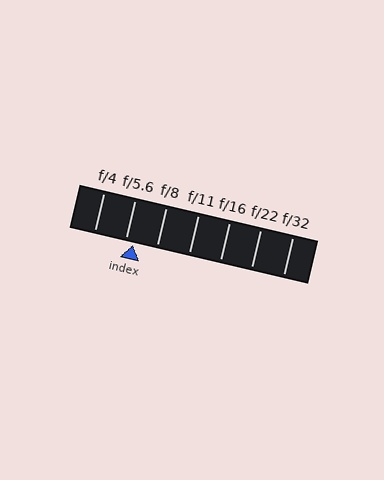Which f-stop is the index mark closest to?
The index mark is closest to f/5.6.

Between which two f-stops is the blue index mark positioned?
The index mark is between f/5.6 and f/8.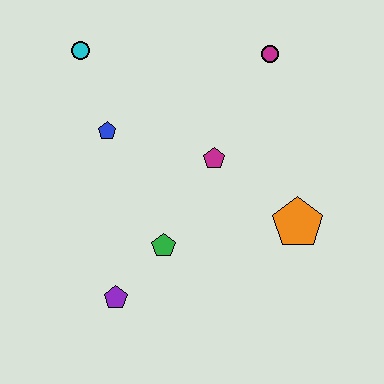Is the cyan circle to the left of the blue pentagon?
Yes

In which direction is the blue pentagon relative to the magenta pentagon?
The blue pentagon is to the left of the magenta pentagon.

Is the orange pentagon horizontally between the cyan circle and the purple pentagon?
No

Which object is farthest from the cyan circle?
The orange pentagon is farthest from the cyan circle.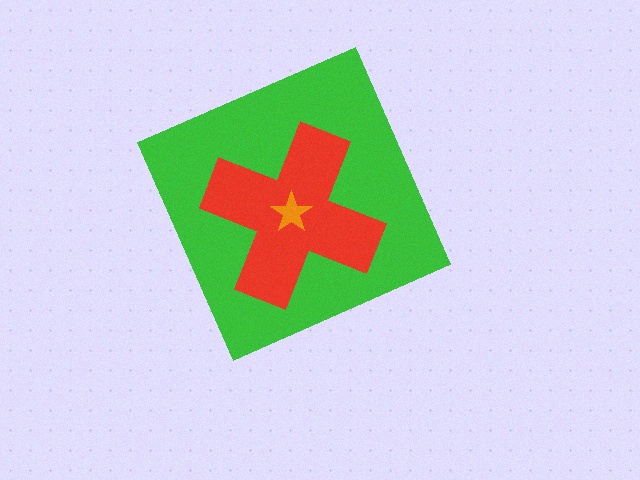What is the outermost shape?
The green diamond.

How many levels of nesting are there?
3.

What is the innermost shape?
The orange star.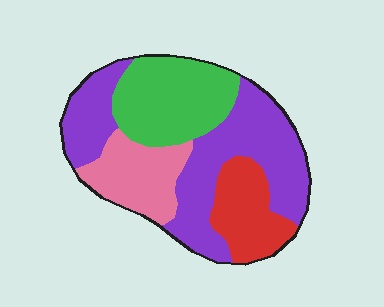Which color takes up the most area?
Purple, at roughly 45%.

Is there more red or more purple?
Purple.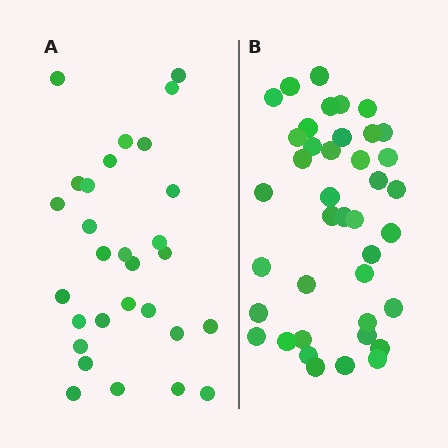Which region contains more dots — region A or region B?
Region B (the right region) has more dots.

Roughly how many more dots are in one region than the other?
Region B has roughly 12 or so more dots than region A.